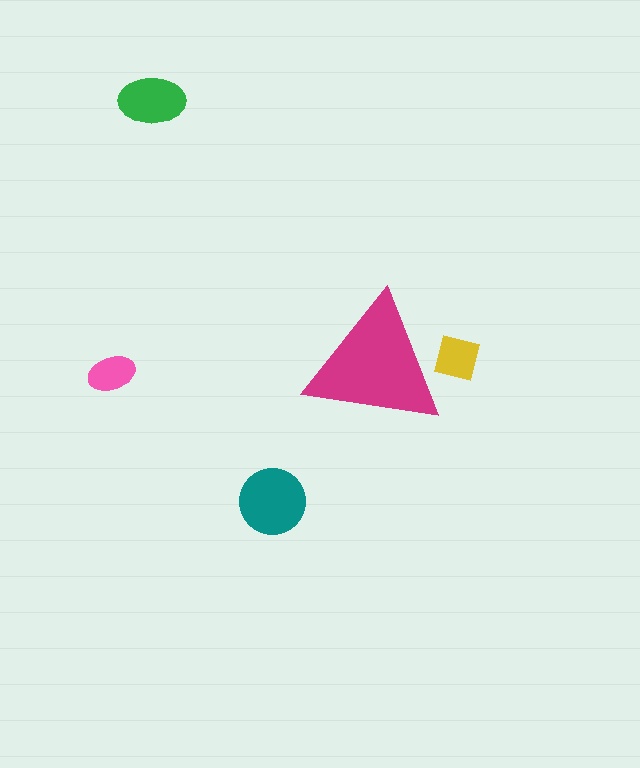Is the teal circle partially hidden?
No, the teal circle is fully visible.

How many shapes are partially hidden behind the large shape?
1 shape is partially hidden.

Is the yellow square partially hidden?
Yes, the yellow square is partially hidden behind the magenta triangle.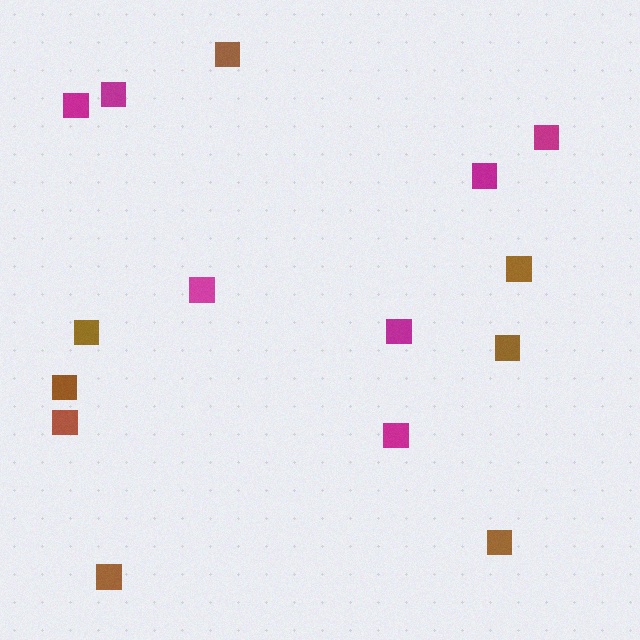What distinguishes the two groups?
There are 2 groups: one group of brown squares (8) and one group of magenta squares (7).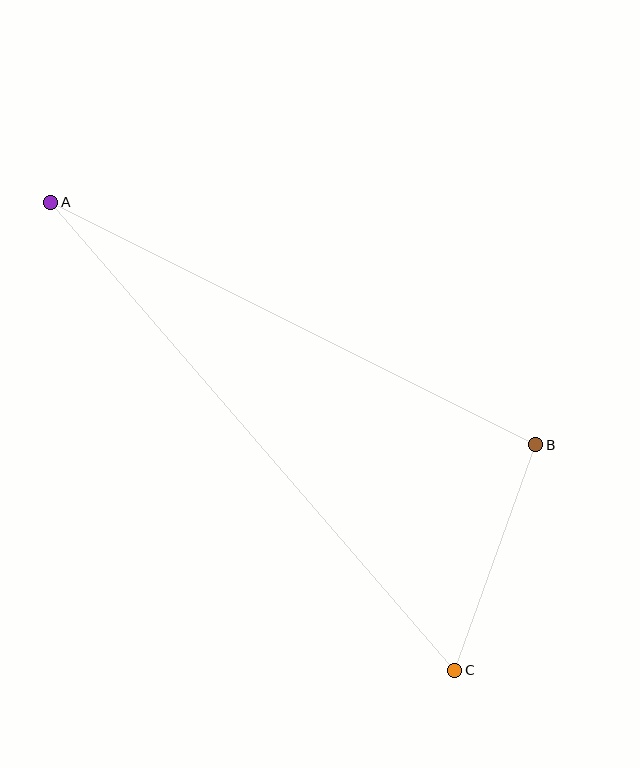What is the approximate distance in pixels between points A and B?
The distance between A and B is approximately 542 pixels.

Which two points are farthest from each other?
Points A and C are farthest from each other.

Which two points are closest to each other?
Points B and C are closest to each other.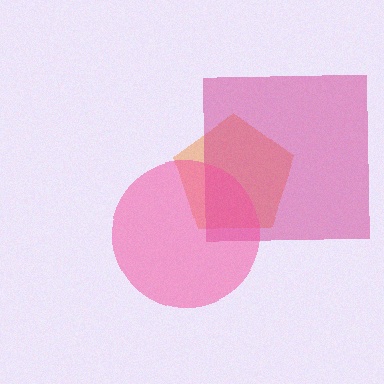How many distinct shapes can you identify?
There are 3 distinct shapes: an orange pentagon, a magenta square, a pink circle.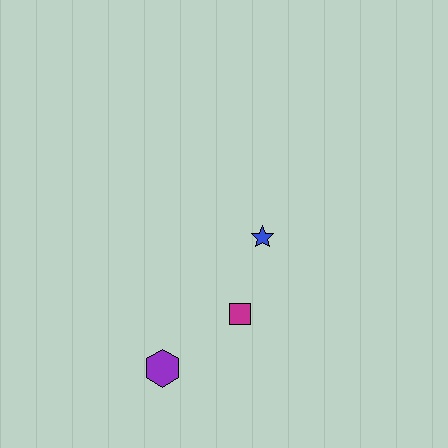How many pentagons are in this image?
There are no pentagons.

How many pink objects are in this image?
There are no pink objects.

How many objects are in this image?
There are 3 objects.